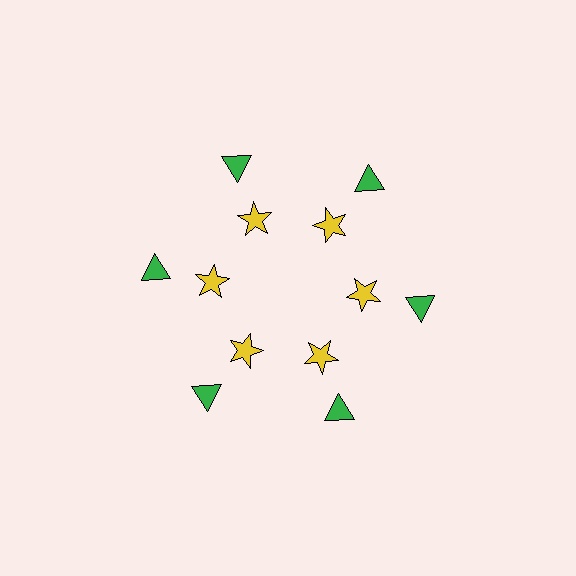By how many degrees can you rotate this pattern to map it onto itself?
The pattern maps onto itself every 60 degrees of rotation.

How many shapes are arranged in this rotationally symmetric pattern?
There are 12 shapes, arranged in 6 groups of 2.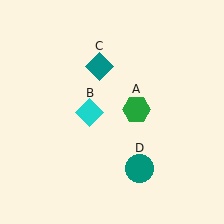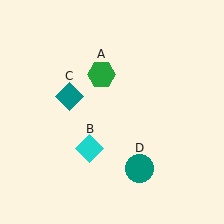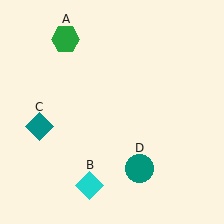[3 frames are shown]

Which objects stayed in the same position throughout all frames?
Teal circle (object D) remained stationary.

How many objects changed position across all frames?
3 objects changed position: green hexagon (object A), cyan diamond (object B), teal diamond (object C).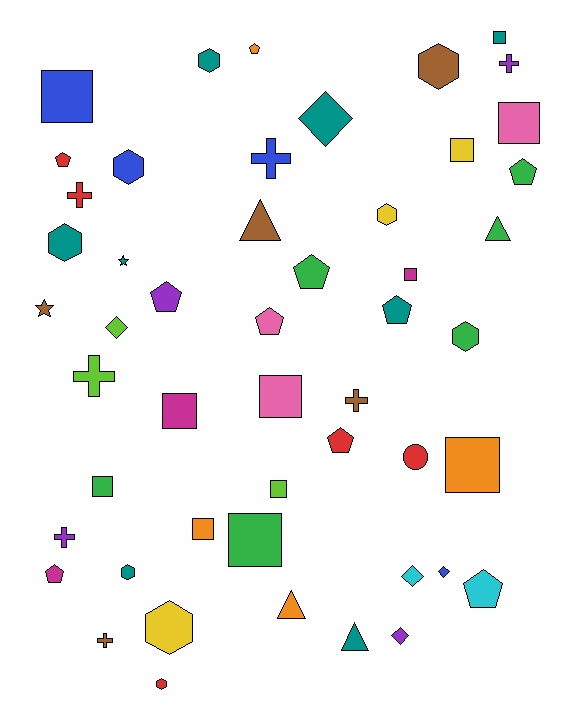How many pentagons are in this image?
There are 10 pentagons.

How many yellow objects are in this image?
There are 3 yellow objects.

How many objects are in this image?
There are 50 objects.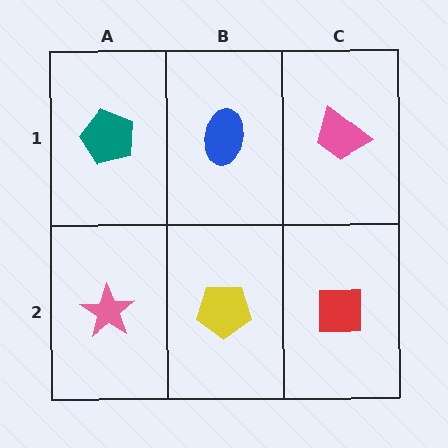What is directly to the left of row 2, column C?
A yellow pentagon.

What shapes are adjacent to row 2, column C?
A pink trapezoid (row 1, column C), a yellow pentagon (row 2, column B).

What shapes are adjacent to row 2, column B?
A blue ellipse (row 1, column B), a pink star (row 2, column A), a red square (row 2, column C).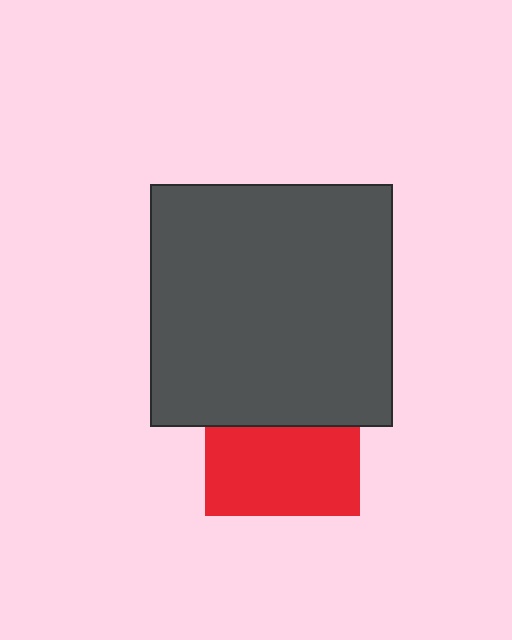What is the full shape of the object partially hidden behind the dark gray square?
The partially hidden object is a red square.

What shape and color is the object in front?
The object in front is a dark gray square.